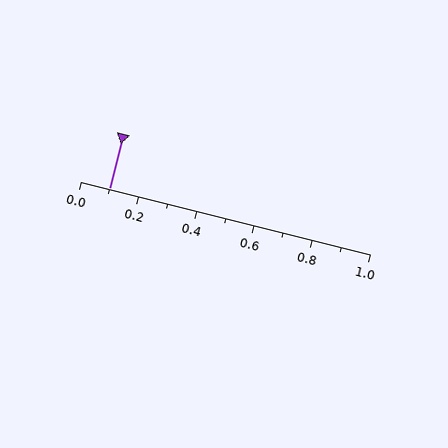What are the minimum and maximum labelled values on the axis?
The axis runs from 0.0 to 1.0.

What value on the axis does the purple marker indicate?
The marker indicates approximately 0.1.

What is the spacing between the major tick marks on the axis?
The major ticks are spaced 0.2 apart.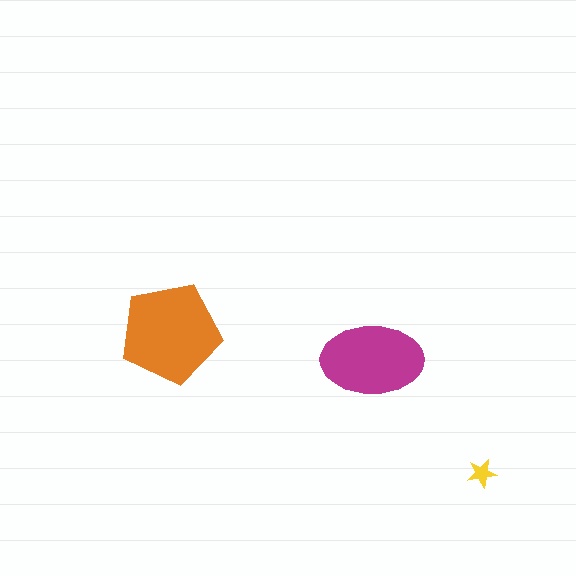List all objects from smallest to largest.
The yellow star, the magenta ellipse, the orange pentagon.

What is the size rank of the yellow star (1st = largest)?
3rd.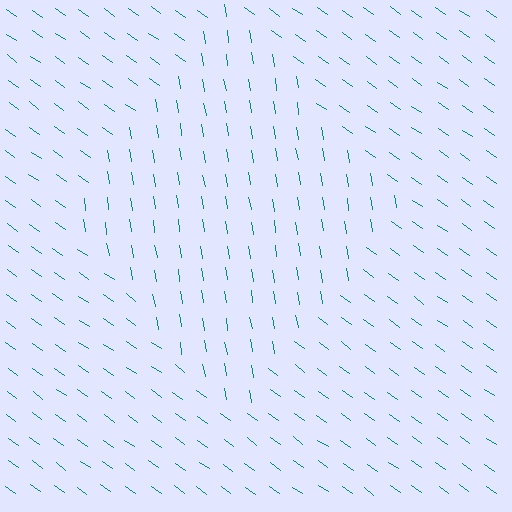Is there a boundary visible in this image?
Yes, there is a texture boundary formed by a change in line orientation.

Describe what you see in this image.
The image is filled with small teal line segments. A diamond region in the image has lines oriented differently from the surrounding lines, creating a visible texture boundary.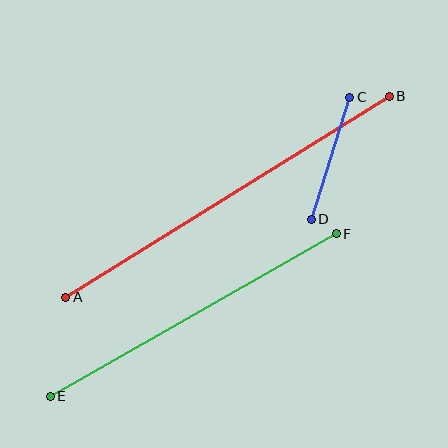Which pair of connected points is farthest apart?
Points A and B are farthest apart.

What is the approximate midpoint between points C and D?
The midpoint is at approximately (330, 158) pixels.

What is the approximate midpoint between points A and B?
The midpoint is at approximately (227, 197) pixels.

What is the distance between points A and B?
The distance is approximately 381 pixels.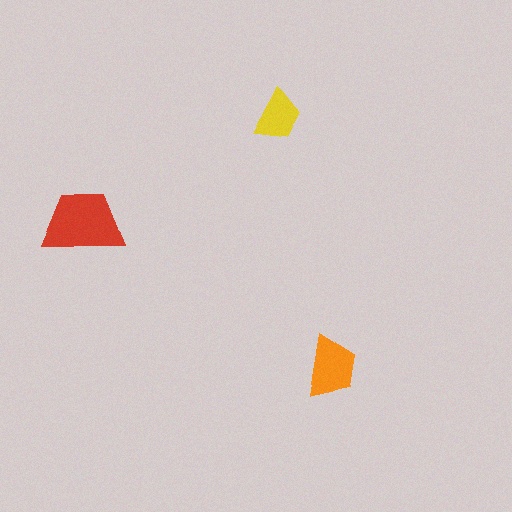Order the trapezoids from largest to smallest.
the red one, the orange one, the yellow one.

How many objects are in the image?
There are 3 objects in the image.